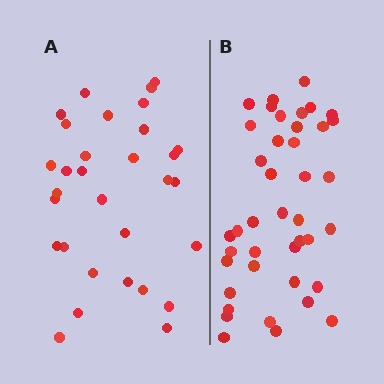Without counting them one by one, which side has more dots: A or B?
Region B (the right region) has more dots.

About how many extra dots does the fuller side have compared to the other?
Region B has roughly 10 or so more dots than region A.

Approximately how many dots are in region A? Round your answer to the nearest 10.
About 30 dots. (The exact count is 31, which rounds to 30.)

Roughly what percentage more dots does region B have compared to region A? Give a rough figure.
About 30% more.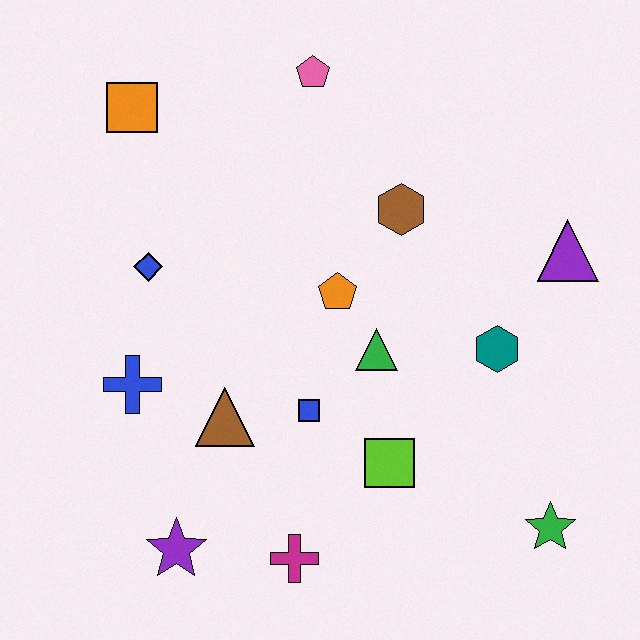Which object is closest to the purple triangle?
The teal hexagon is closest to the purple triangle.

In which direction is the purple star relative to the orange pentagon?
The purple star is below the orange pentagon.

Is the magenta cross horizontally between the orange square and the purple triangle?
Yes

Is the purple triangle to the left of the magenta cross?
No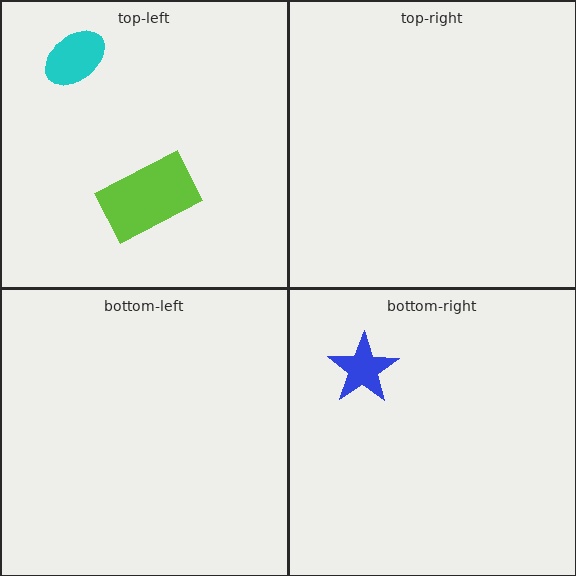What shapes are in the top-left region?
The cyan ellipse, the lime rectangle.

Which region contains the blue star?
The bottom-right region.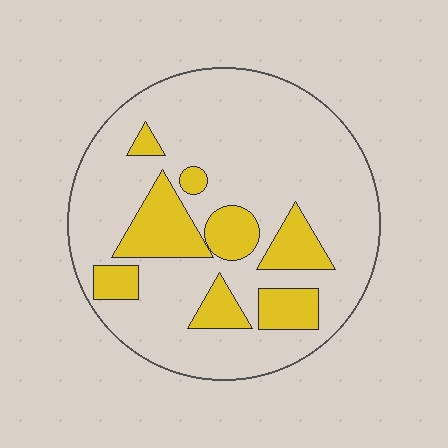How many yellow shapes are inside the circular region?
8.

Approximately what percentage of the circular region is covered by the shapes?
Approximately 20%.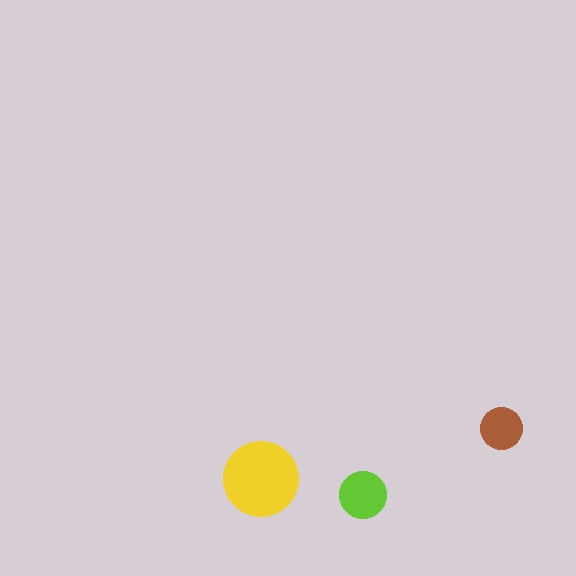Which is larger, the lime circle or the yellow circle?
The yellow one.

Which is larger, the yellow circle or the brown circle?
The yellow one.